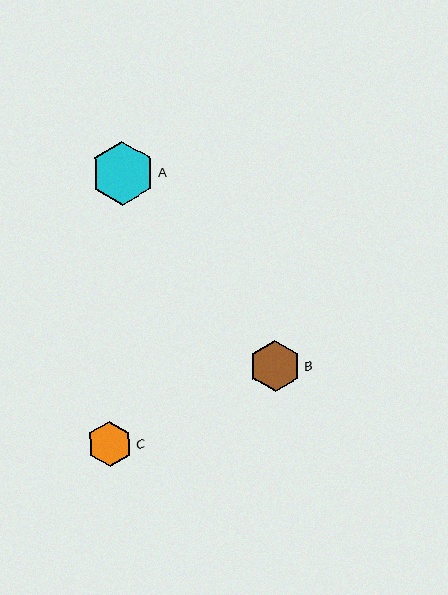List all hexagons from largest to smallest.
From largest to smallest: A, B, C.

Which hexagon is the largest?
Hexagon A is the largest with a size of approximately 64 pixels.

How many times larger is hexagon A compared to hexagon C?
Hexagon A is approximately 1.4 times the size of hexagon C.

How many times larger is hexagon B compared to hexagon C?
Hexagon B is approximately 1.1 times the size of hexagon C.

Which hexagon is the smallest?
Hexagon C is the smallest with a size of approximately 46 pixels.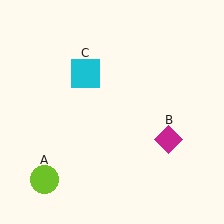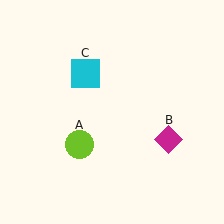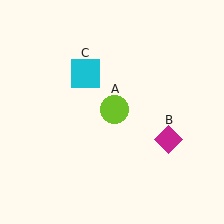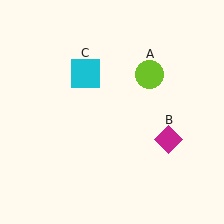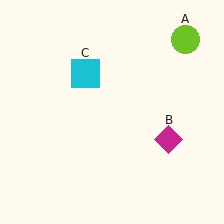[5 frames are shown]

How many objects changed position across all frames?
1 object changed position: lime circle (object A).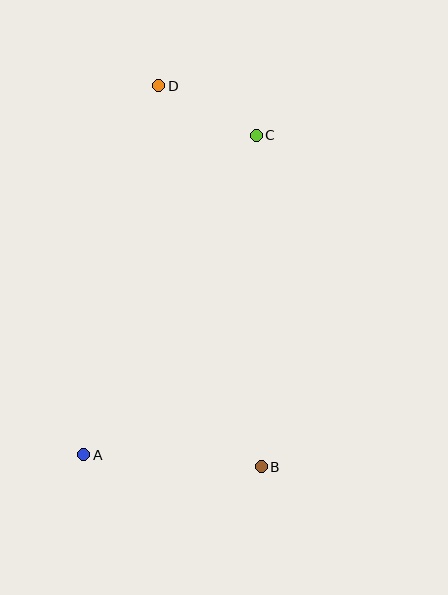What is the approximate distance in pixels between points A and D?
The distance between A and D is approximately 377 pixels.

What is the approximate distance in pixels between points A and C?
The distance between A and C is approximately 364 pixels.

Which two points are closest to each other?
Points C and D are closest to each other.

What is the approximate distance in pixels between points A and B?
The distance between A and B is approximately 178 pixels.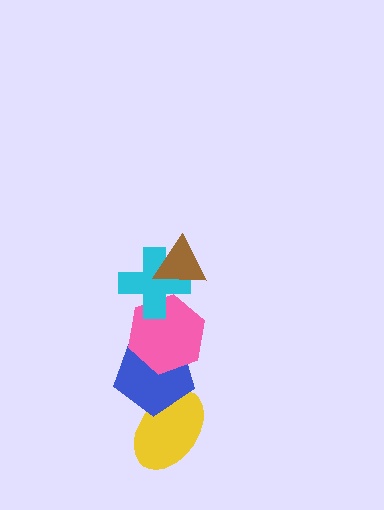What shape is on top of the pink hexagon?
The cyan cross is on top of the pink hexagon.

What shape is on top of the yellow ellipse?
The blue pentagon is on top of the yellow ellipse.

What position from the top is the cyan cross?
The cyan cross is 2nd from the top.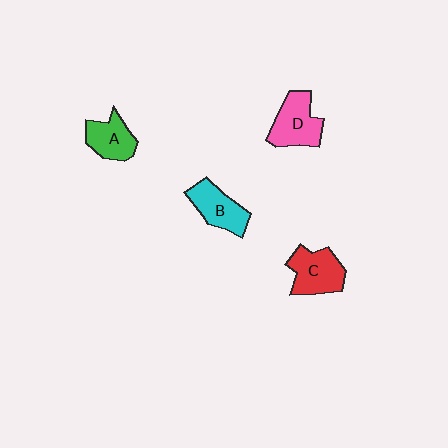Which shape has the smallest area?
Shape A (green).